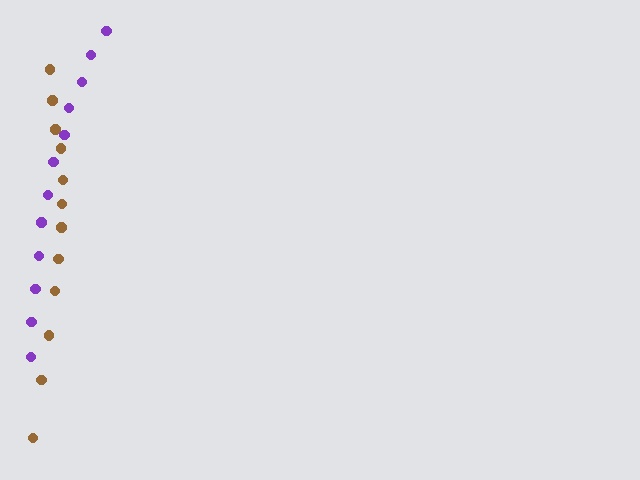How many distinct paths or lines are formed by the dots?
There are 2 distinct paths.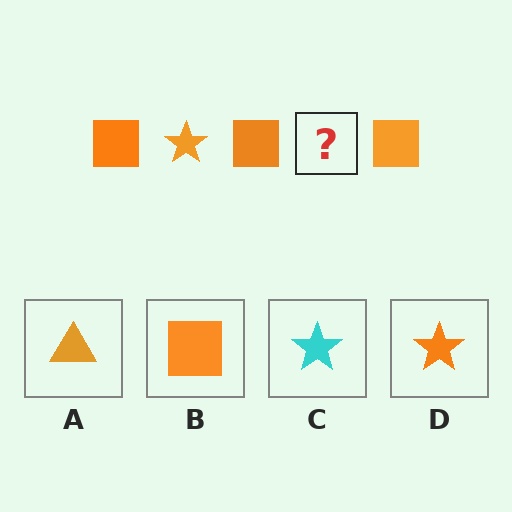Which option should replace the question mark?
Option D.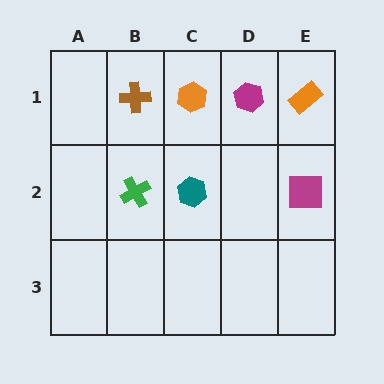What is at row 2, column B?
A green cross.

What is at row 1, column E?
An orange rectangle.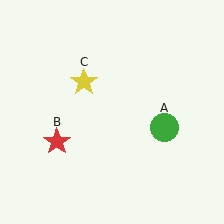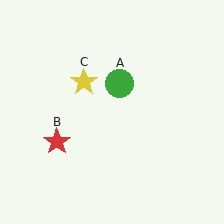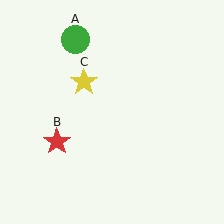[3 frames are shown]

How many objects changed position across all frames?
1 object changed position: green circle (object A).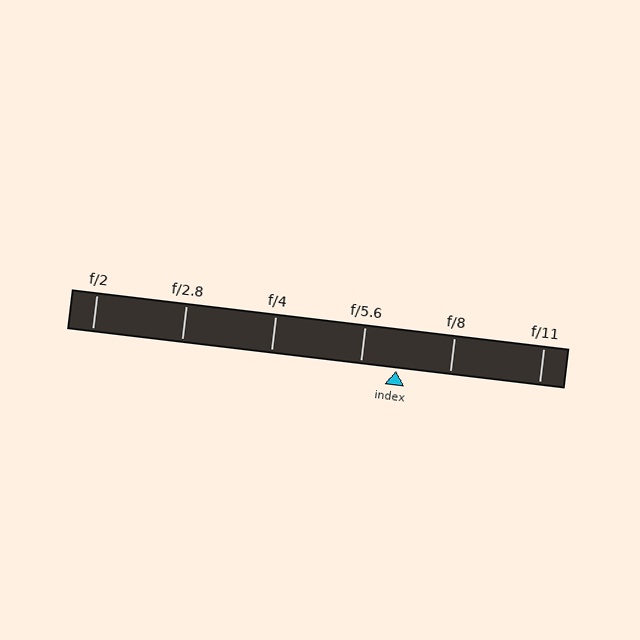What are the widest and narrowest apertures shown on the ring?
The widest aperture shown is f/2 and the narrowest is f/11.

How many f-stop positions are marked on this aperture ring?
There are 6 f-stop positions marked.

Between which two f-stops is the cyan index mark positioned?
The index mark is between f/5.6 and f/8.